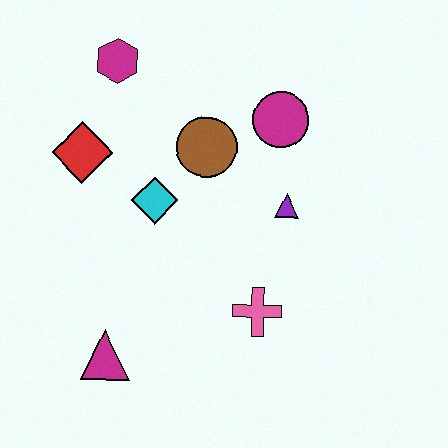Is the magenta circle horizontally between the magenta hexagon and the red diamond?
No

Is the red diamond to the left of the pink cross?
Yes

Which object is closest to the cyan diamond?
The brown circle is closest to the cyan diamond.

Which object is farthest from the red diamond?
The pink cross is farthest from the red diamond.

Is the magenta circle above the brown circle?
Yes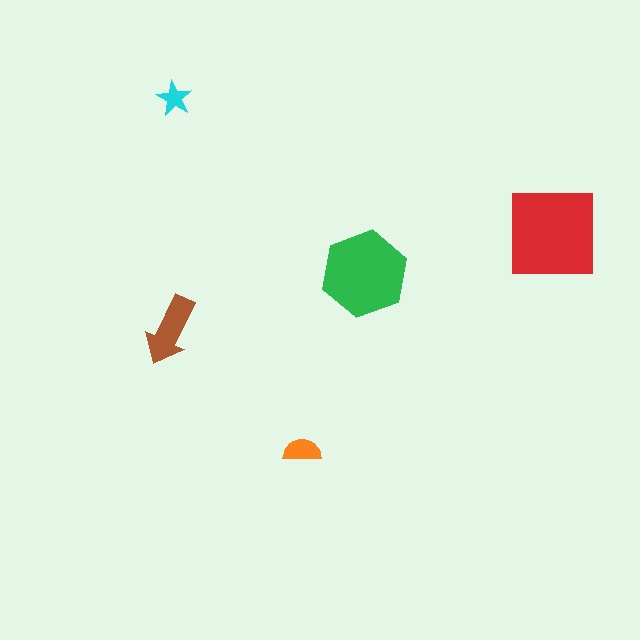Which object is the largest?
The red square.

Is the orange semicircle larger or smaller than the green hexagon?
Smaller.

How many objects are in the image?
There are 5 objects in the image.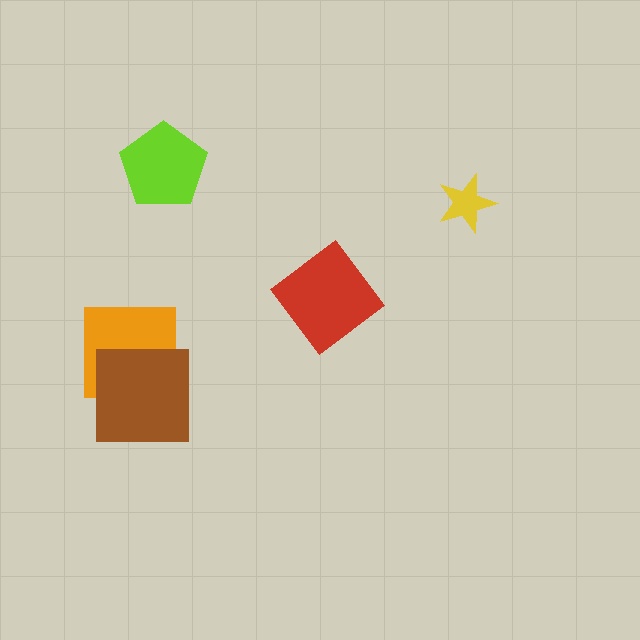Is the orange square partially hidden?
Yes, it is partially covered by another shape.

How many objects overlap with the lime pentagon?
0 objects overlap with the lime pentagon.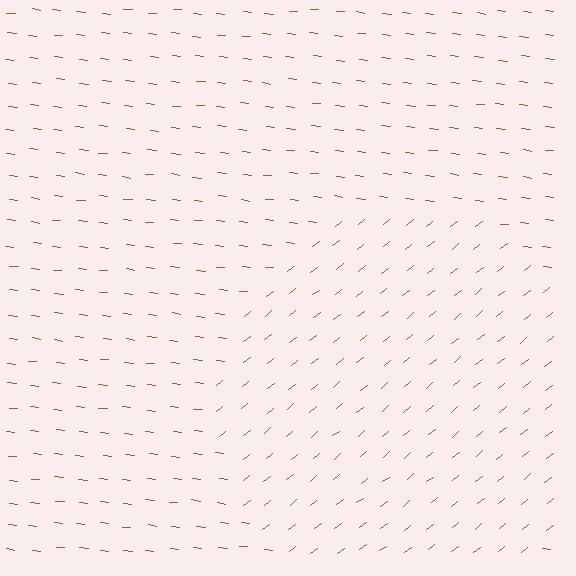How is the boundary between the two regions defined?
The boundary is defined purely by a change in line orientation (approximately 45 degrees difference). All lines are the same color and thickness.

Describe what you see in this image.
The image is filled with small brown line segments. A circle region in the image has lines oriented differently from the surrounding lines, creating a visible texture boundary.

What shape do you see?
I see a circle.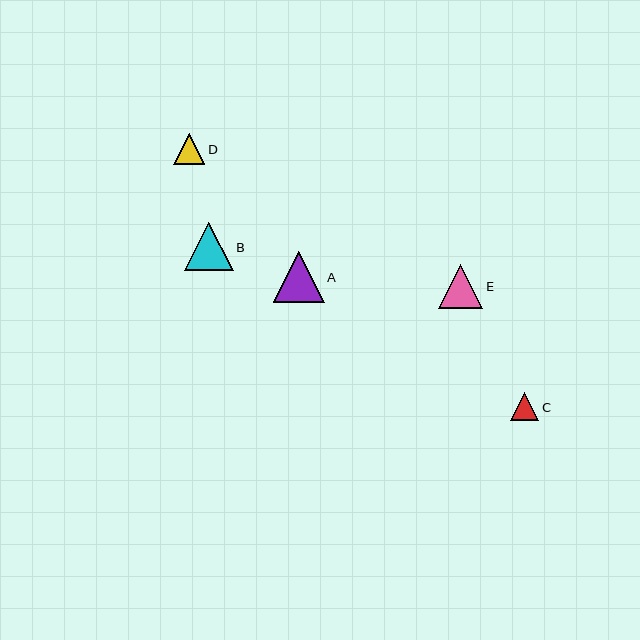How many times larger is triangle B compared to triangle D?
Triangle B is approximately 1.6 times the size of triangle D.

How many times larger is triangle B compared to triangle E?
Triangle B is approximately 1.1 times the size of triangle E.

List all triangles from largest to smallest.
From largest to smallest: A, B, E, D, C.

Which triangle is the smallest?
Triangle C is the smallest with a size of approximately 28 pixels.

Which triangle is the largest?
Triangle A is the largest with a size of approximately 51 pixels.